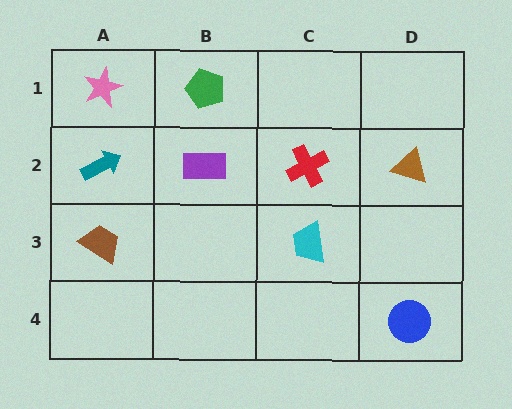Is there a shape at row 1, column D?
No, that cell is empty.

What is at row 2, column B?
A purple rectangle.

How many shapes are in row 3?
2 shapes.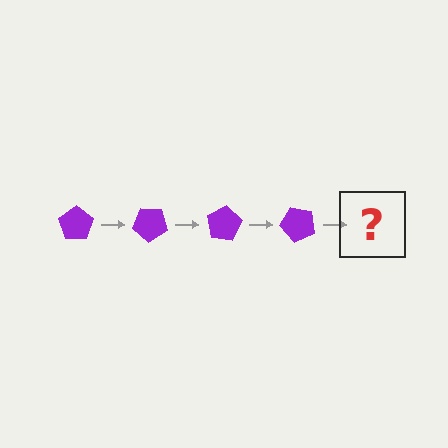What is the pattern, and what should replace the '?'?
The pattern is that the pentagon rotates 40 degrees each step. The '?' should be a purple pentagon rotated 160 degrees.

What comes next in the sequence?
The next element should be a purple pentagon rotated 160 degrees.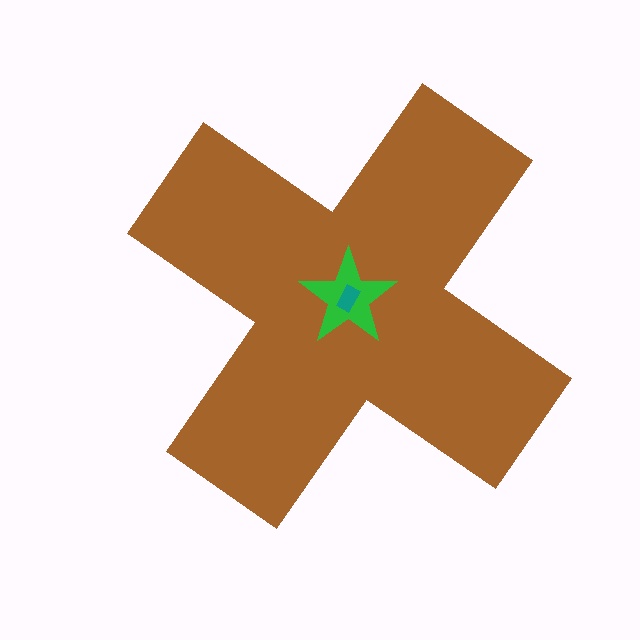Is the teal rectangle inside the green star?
Yes.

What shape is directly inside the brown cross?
The green star.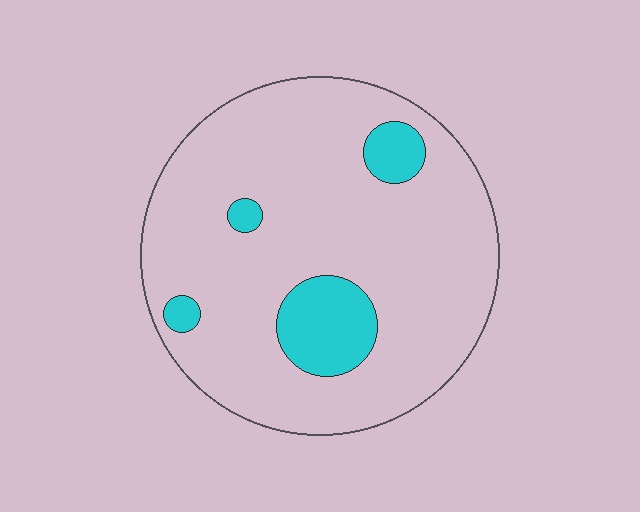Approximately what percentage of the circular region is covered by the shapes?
Approximately 15%.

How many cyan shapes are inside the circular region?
4.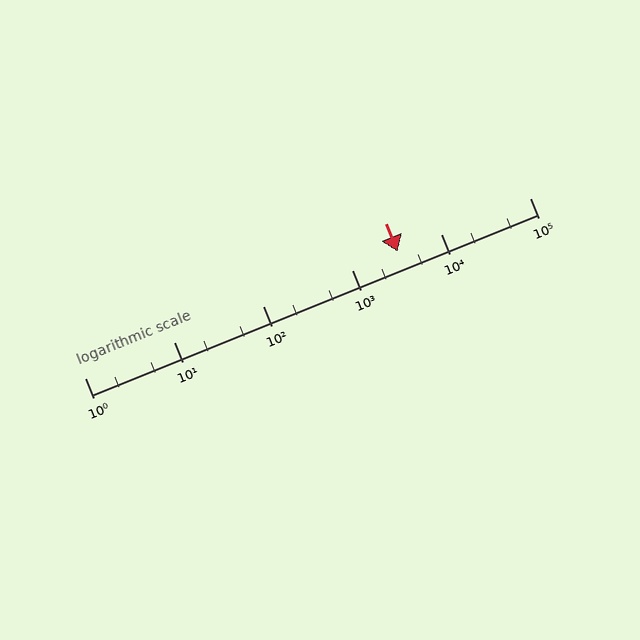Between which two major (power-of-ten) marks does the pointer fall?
The pointer is between 1000 and 10000.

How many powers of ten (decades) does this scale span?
The scale spans 5 decades, from 1 to 100000.